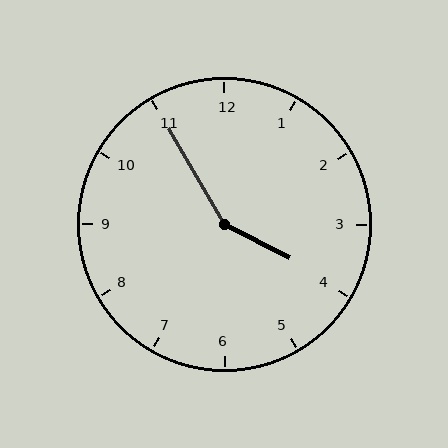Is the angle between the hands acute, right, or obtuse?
It is obtuse.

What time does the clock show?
3:55.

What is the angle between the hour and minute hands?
Approximately 148 degrees.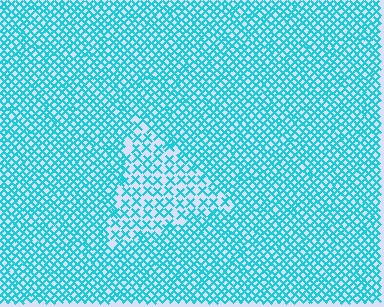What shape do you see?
I see a triangle.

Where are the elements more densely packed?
The elements are more densely packed outside the triangle boundary.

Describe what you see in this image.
The image contains small cyan elements arranged at two different densities. A triangle-shaped region is visible where the elements are less densely packed than the surrounding area.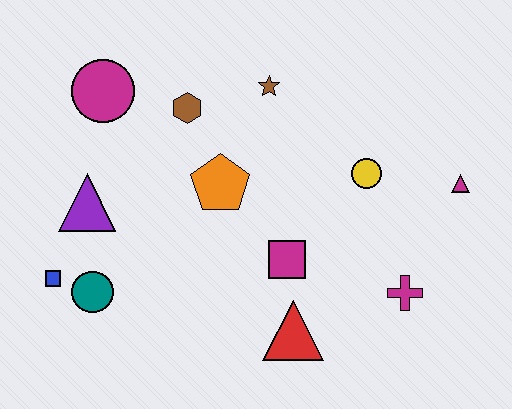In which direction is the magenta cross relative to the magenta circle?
The magenta cross is to the right of the magenta circle.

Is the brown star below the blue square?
No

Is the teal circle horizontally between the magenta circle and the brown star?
No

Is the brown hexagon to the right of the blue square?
Yes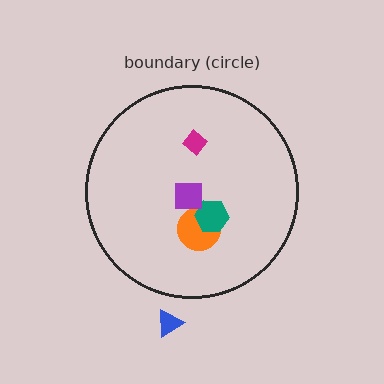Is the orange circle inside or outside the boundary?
Inside.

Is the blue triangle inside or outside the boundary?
Outside.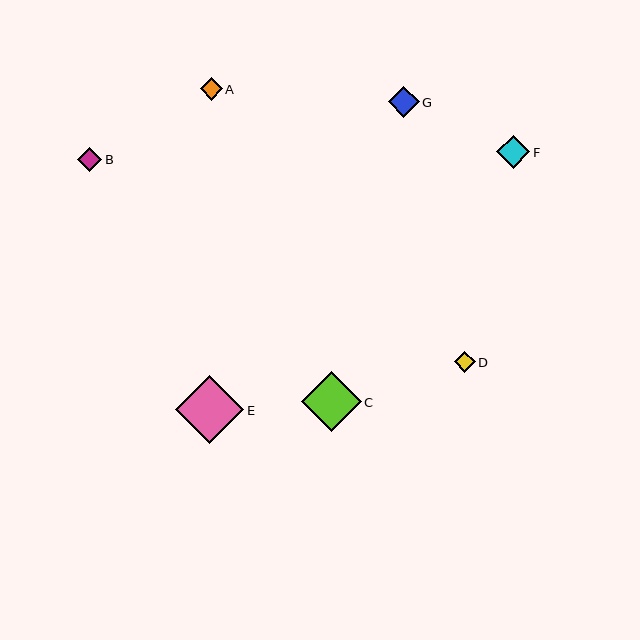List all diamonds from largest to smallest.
From largest to smallest: E, C, F, G, B, A, D.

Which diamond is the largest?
Diamond E is the largest with a size of approximately 68 pixels.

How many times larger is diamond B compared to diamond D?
Diamond B is approximately 1.2 times the size of diamond D.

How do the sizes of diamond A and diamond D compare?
Diamond A and diamond D are approximately the same size.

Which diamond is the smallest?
Diamond D is the smallest with a size of approximately 21 pixels.